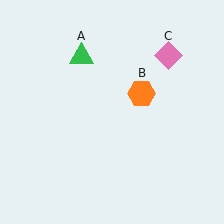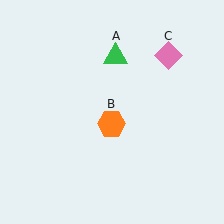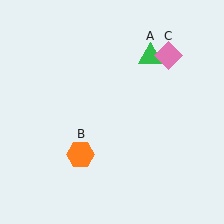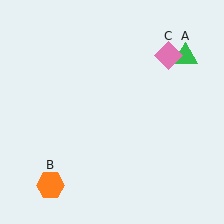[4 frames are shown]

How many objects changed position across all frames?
2 objects changed position: green triangle (object A), orange hexagon (object B).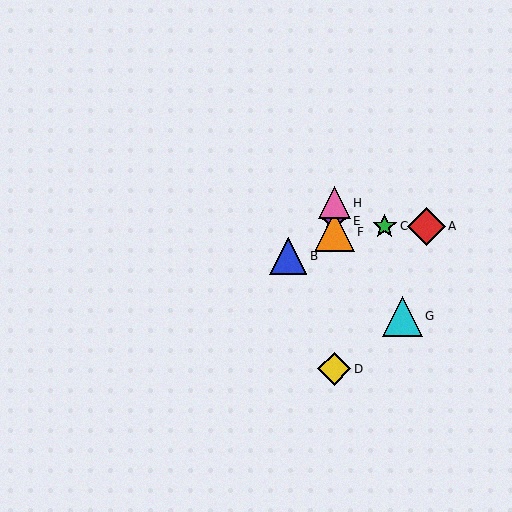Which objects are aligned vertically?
Objects D, E, F, H are aligned vertically.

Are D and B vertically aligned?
No, D is at x≈334 and B is at x≈288.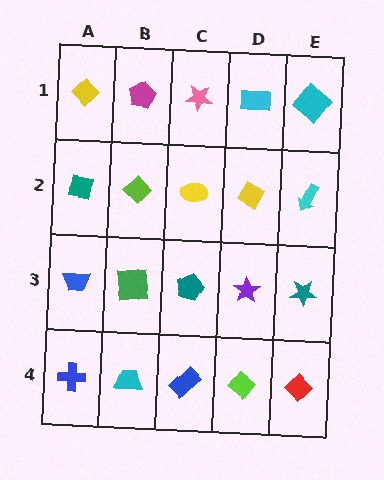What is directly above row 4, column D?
A purple star.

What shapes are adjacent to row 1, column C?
A yellow ellipse (row 2, column C), a magenta pentagon (row 1, column B), a cyan rectangle (row 1, column D).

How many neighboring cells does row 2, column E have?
3.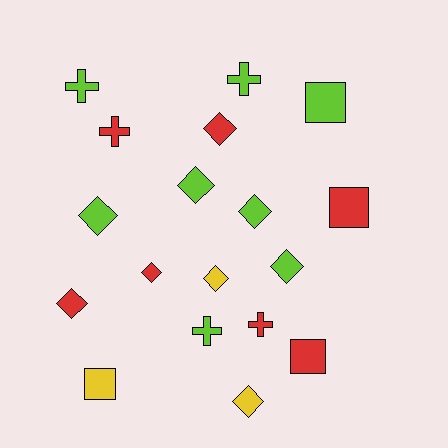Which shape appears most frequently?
Diamond, with 9 objects.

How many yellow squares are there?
There is 1 yellow square.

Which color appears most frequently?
Lime, with 8 objects.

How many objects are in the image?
There are 18 objects.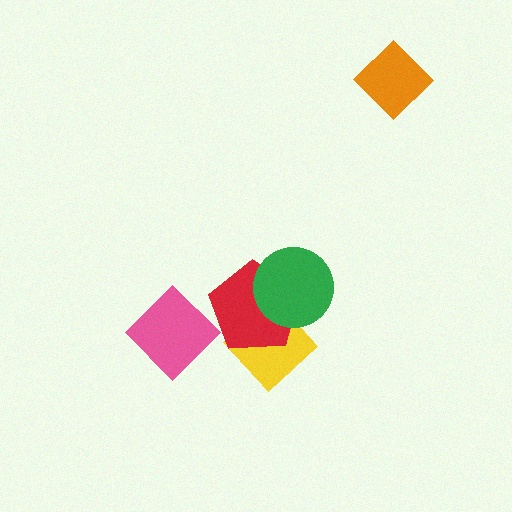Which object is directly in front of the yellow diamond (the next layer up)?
The red pentagon is directly in front of the yellow diamond.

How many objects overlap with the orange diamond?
0 objects overlap with the orange diamond.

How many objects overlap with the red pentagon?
3 objects overlap with the red pentagon.